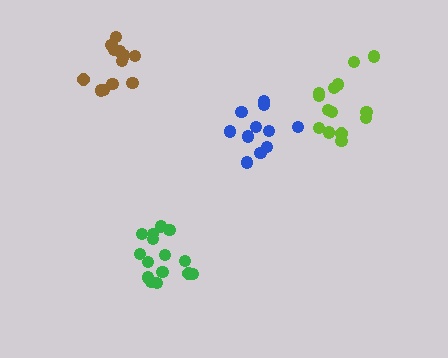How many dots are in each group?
Group 1: 15 dots, Group 2: 11 dots, Group 3: 12 dots, Group 4: 14 dots (52 total).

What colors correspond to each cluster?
The clusters are colored: green, blue, brown, lime.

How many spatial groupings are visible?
There are 4 spatial groupings.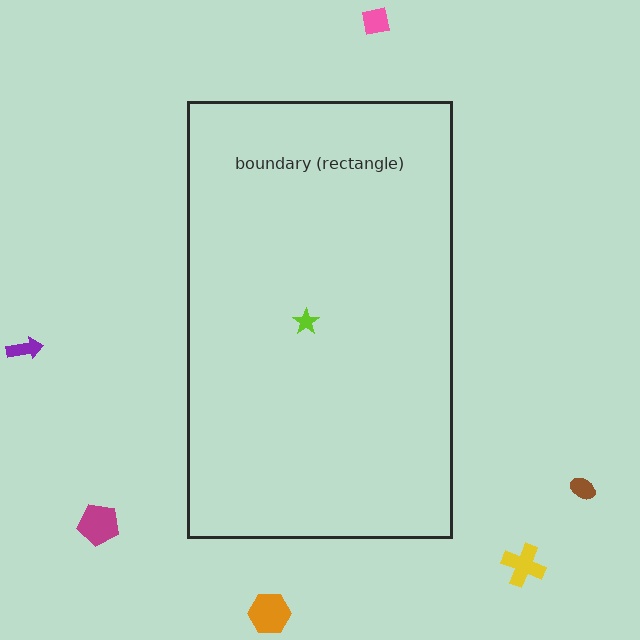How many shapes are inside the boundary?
1 inside, 6 outside.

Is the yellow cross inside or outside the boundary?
Outside.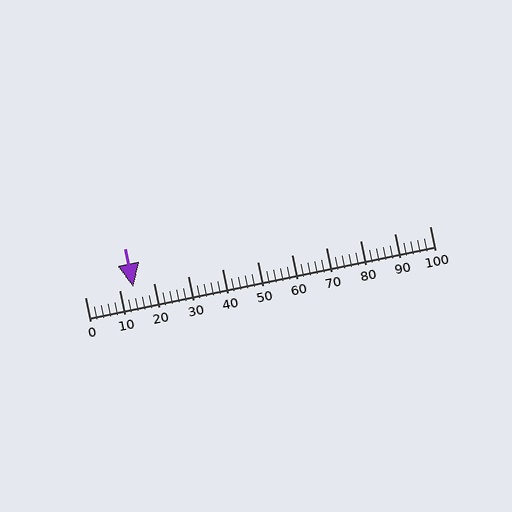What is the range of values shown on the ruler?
The ruler shows values from 0 to 100.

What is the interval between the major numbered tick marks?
The major tick marks are spaced 10 units apart.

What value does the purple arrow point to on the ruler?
The purple arrow points to approximately 14.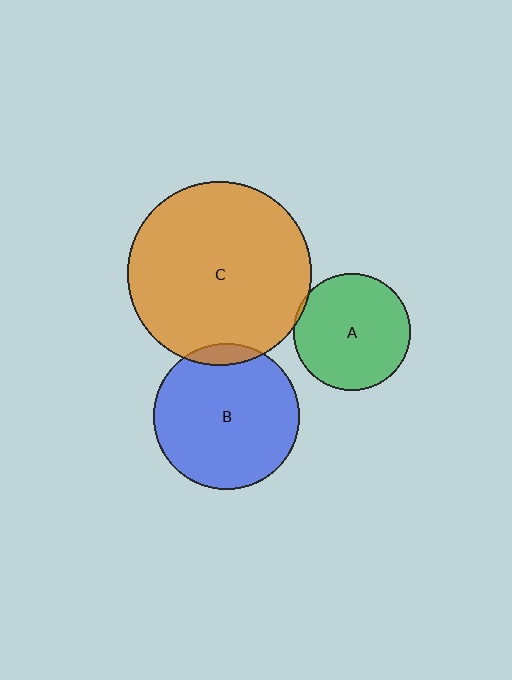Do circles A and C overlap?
Yes.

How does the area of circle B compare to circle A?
Approximately 1.6 times.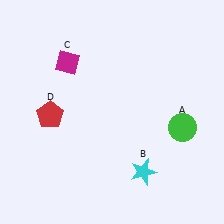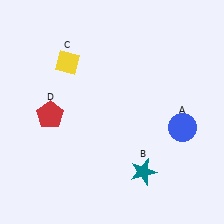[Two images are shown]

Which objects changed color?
A changed from green to blue. B changed from cyan to teal. C changed from magenta to yellow.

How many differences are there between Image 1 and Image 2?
There are 3 differences between the two images.